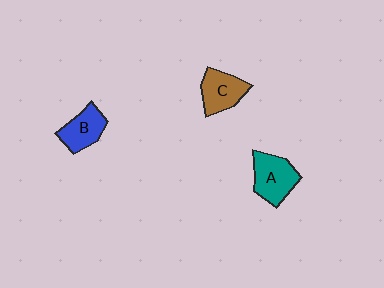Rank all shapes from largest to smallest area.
From largest to smallest: A (teal), C (brown), B (blue).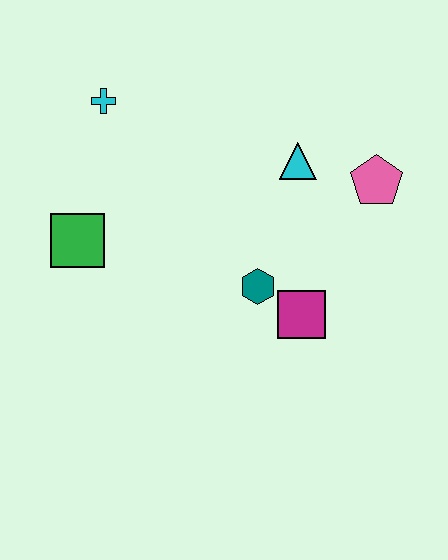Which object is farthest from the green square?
The pink pentagon is farthest from the green square.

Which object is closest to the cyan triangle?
The pink pentagon is closest to the cyan triangle.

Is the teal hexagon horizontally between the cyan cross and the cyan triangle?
Yes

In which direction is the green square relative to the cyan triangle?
The green square is to the left of the cyan triangle.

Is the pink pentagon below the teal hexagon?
No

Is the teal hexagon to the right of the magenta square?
No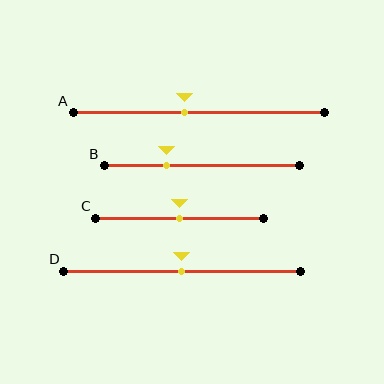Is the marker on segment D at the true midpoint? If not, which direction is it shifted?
Yes, the marker on segment D is at the true midpoint.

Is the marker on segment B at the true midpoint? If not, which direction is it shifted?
No, the marker on segment B is shifted to the left by about 18% of the segment length.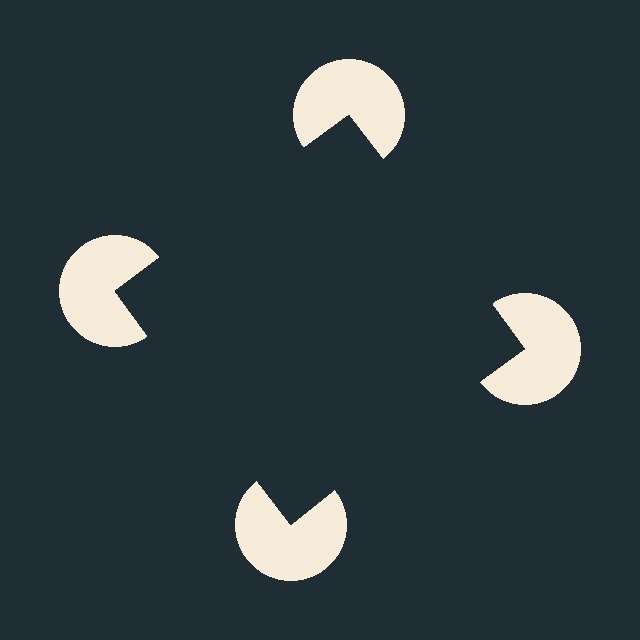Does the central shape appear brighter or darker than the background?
It typically appears slightly darker than the background, even though no actual brightness change is drawn.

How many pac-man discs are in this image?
There are 4 — one at each vertex of the illusory square.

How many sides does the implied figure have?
4 sides.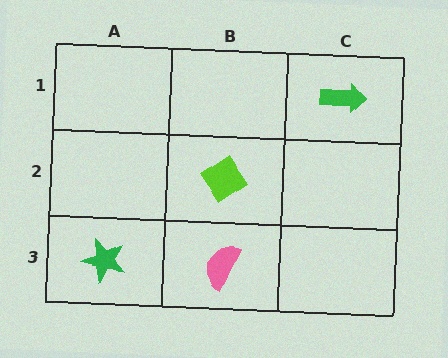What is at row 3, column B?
A pink semicircle.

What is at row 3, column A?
A green star.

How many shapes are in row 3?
2 shapes.